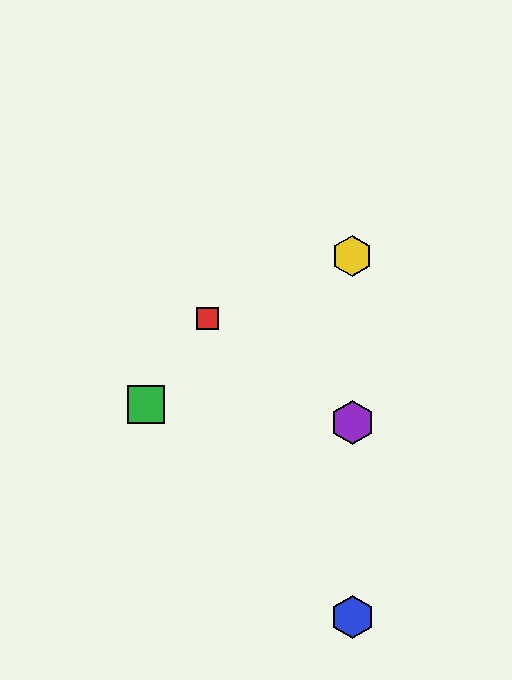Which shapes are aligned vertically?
The blue hexagon, the yellow hexagon, the purple hexagon are aligned vertically.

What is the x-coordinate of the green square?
The green square is at x≈146.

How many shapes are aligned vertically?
3 shapes (the blue hexagon, the yellow hexagon, the purple hexagon) are aligned vertically.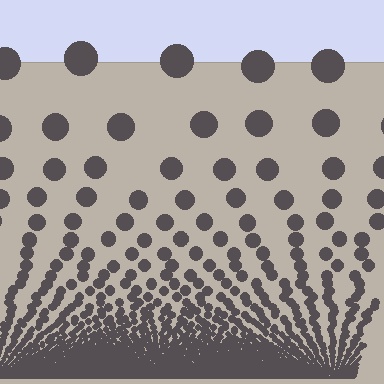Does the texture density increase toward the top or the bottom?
Density increases toward the bottom.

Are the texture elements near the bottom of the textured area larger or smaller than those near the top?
Smaller. The gradient is inverted — elements near the bottom are smaller and denser.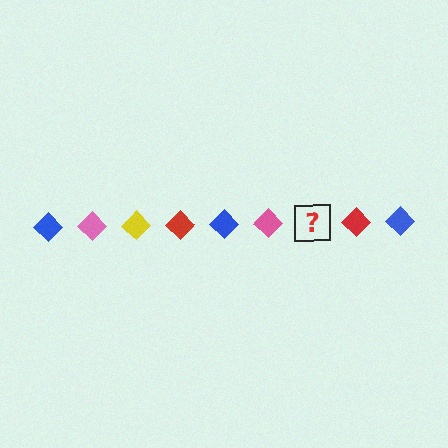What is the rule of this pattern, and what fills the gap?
The rule is that the pattern cycles through blue, pink, yellow, red diamonds. The gap should be filled with a yellow diamond.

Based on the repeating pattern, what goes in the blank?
The blank should be a yellow diamond.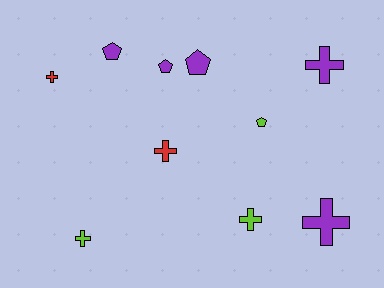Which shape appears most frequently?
Cross, with 6 objects.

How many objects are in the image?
There are 10 objects.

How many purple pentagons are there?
There are 3 purple pentagons.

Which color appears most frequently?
Purple, with 5 objects.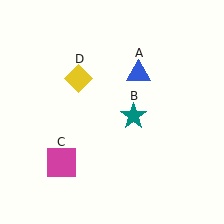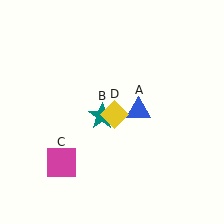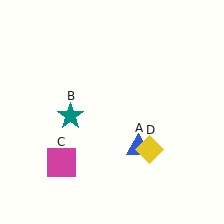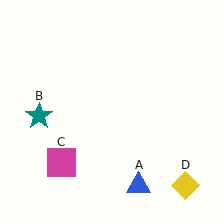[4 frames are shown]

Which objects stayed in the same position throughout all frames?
Magenta square (object C) remained stationary.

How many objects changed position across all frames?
3 objects changed position: blue triangle (object A), teal star (object B), yellow diamond (object D).